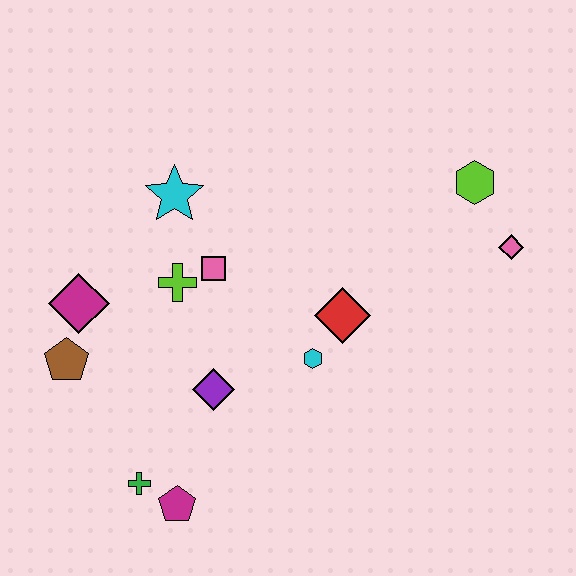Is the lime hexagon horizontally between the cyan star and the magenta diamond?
No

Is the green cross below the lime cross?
Yes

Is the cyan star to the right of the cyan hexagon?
No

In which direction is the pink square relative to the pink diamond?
The pink square is to the left of the pink diamond.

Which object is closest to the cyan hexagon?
The red diamond is closest to the cyan hexagon.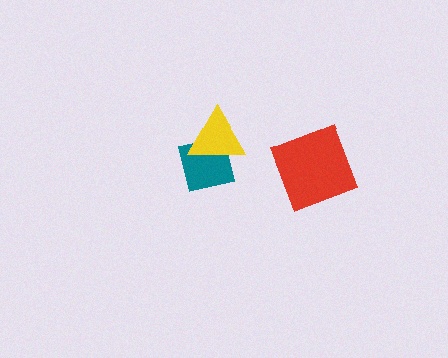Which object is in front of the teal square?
The yellow triangle is in front of the teal square.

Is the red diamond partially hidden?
No, no other shape covers it.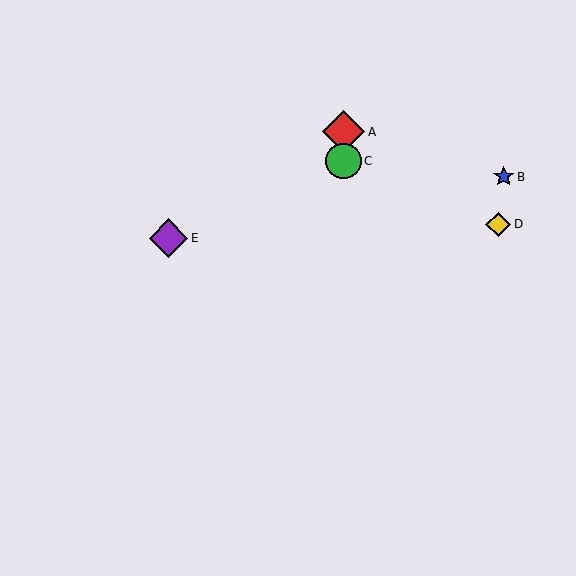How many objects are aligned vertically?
2 objects (A, C) are aligned vertically.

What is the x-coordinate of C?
Object C is at x≈344.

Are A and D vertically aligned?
No, A is at x≈344 and D is at x≈498.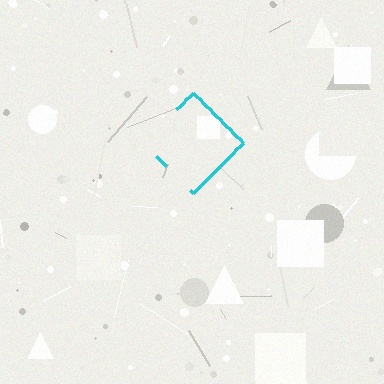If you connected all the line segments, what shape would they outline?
They would outline a diamond.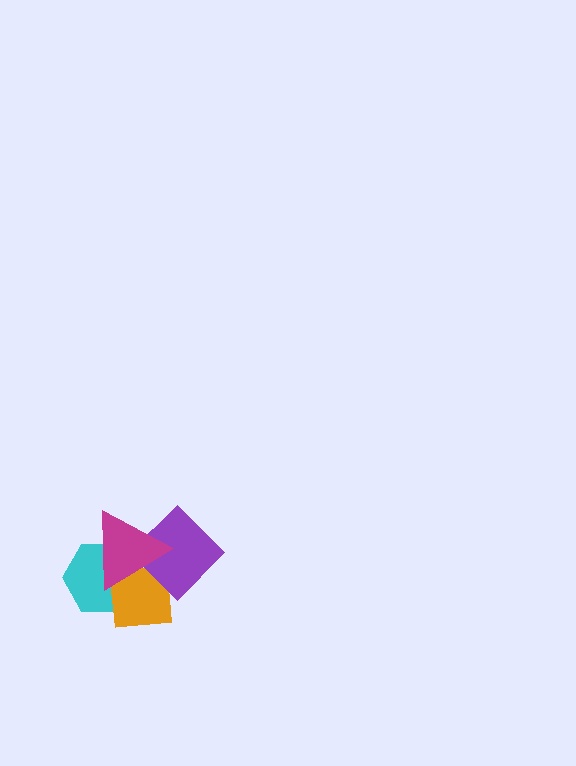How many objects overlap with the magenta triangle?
3 objects overlap with the magenta triangle.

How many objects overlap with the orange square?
3 objects overlap with the orange square.